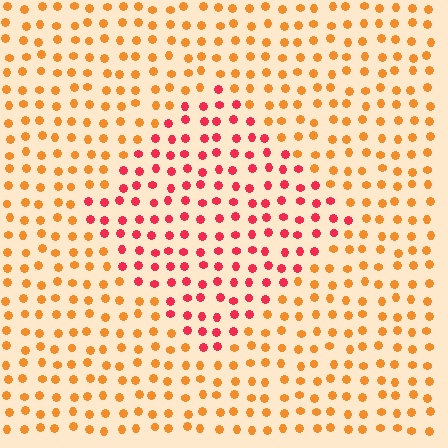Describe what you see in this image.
The image is filled with small orange elements in a uniform arrangement. A diamond-shaped region is visible where the elements are tinted to a slightly different hue, forming a subtle color boundary.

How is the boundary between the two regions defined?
The boundary is defined purely by a slight shift in hue (about 41 degrees). Spacing, size, and orientation are identical on both sides.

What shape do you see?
I see a diamond.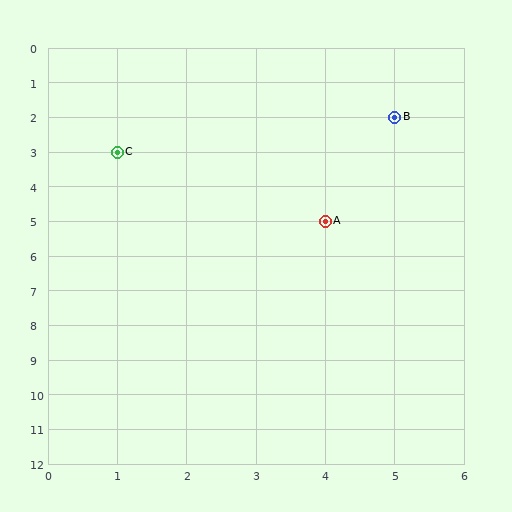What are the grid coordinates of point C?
Point C is at grid coordinates (1, 3).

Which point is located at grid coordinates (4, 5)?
Point A is at (4, 5).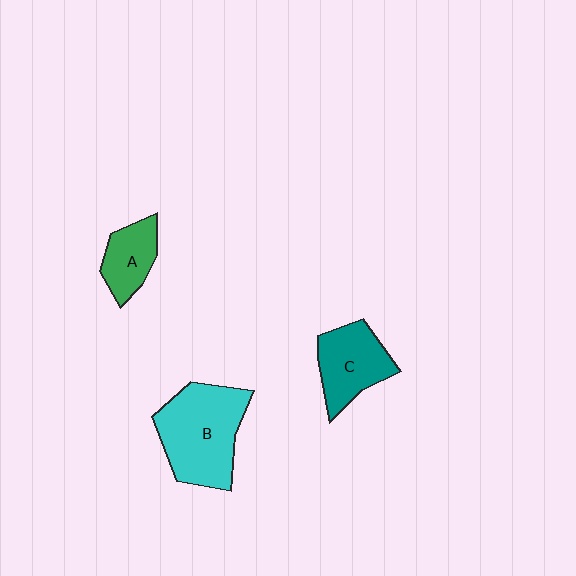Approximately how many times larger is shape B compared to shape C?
Approximately 1.5 times.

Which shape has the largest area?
Shape B (cyan).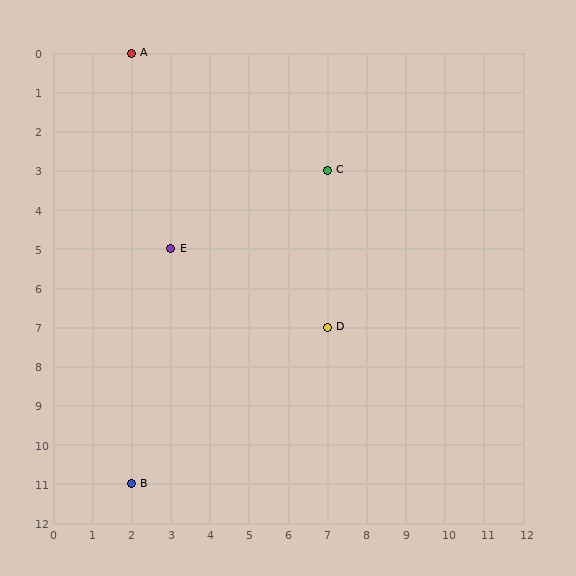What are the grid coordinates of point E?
Point E is at grid coordinates (3, 5).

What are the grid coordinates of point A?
Point A is at grid coordinates (2, 0).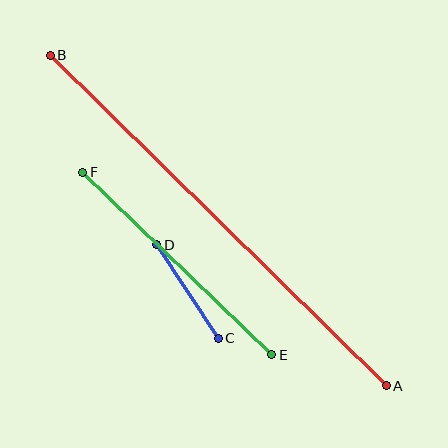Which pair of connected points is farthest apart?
Points A and B are farthest apart.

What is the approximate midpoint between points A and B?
The midpoint is at approximately (218, 221) pixels.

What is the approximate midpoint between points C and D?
The midpoint is at approximately (188, 292) pixels.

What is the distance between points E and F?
The distance is approximately 262 pixels.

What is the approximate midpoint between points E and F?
The midpoint is at approximately (177, 263) pixels.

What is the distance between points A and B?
The distance is approximately 471 pixels.